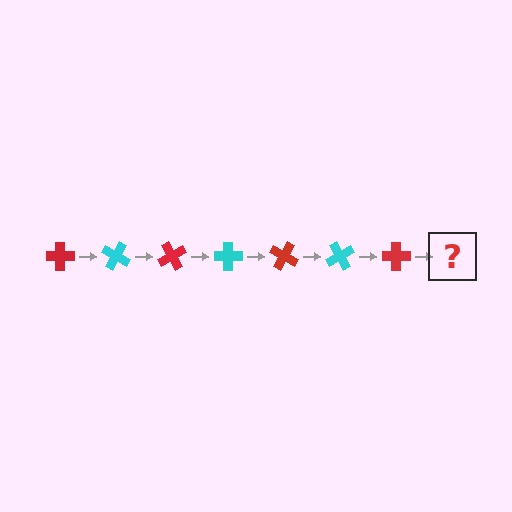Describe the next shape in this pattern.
It should be a cyan cross, rotated 210 degrees from the start.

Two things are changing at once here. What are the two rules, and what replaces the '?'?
The two rules are that it rotates 30 degrees each step and the color cycles through red and cyan. The '?' should be a cyan cross, rotated 210 degrees from the start.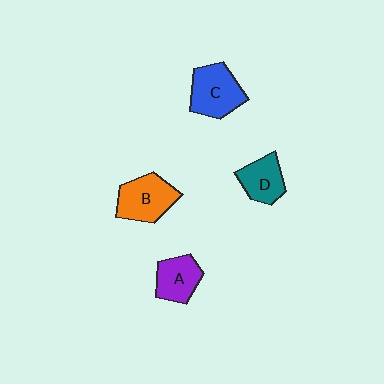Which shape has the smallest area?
Shape D (teal).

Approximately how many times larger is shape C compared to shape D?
Approximately 1.4 times.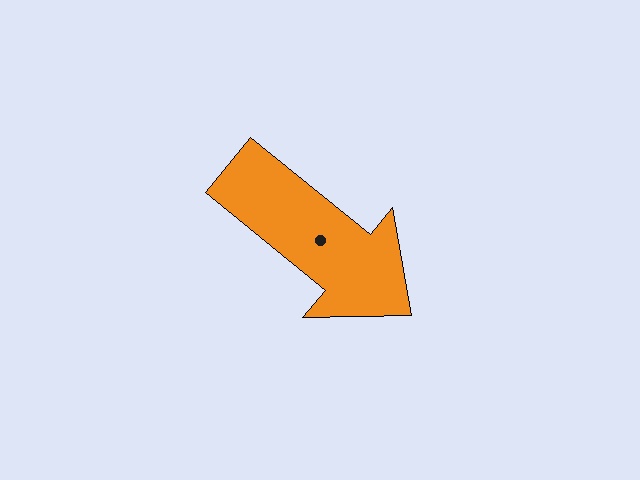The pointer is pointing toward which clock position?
Roughly 4 o'clock.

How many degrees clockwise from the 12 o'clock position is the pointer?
Approximately 129 degrees.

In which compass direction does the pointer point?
Southeast.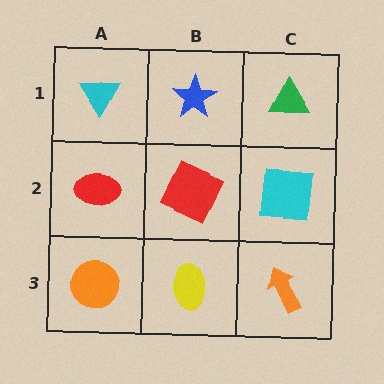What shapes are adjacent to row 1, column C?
A cyan square (row 2, column C), a blue star (row 1, column B).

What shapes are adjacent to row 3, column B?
A red square (row 2, column B), an orange circle (row 3, column A), an orange arrow (row 3, column C).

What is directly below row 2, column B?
A yellow ellipse.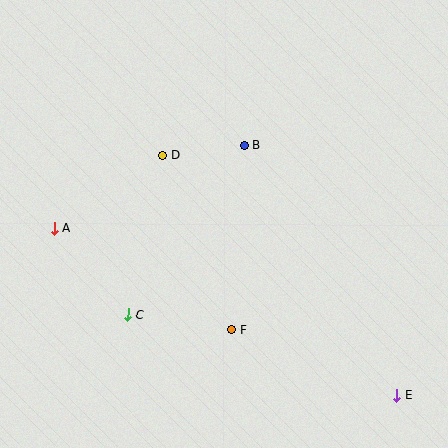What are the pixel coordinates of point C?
Point C is at (128, 315).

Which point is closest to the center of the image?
Point B at (245, 146) is closest to the center.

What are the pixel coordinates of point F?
Point F is at (232, 330).